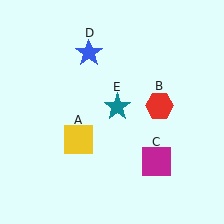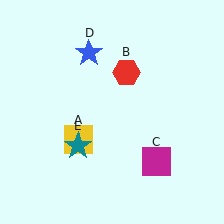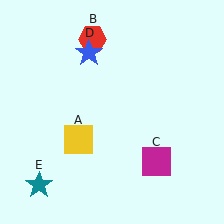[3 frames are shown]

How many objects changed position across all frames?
2 objects changed position: red hexagon (object B), teal star (object E).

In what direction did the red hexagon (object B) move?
The red hexagon (object B) moved up and to the left.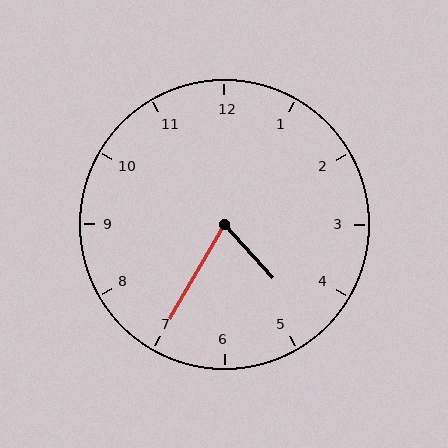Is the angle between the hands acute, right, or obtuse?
It is acute.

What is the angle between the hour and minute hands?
Approximately 72 degrees.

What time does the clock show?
4:35.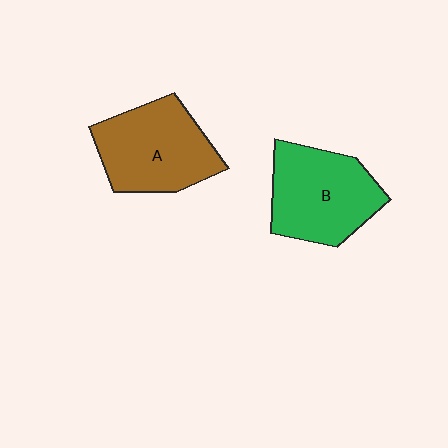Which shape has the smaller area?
Shape A (brown).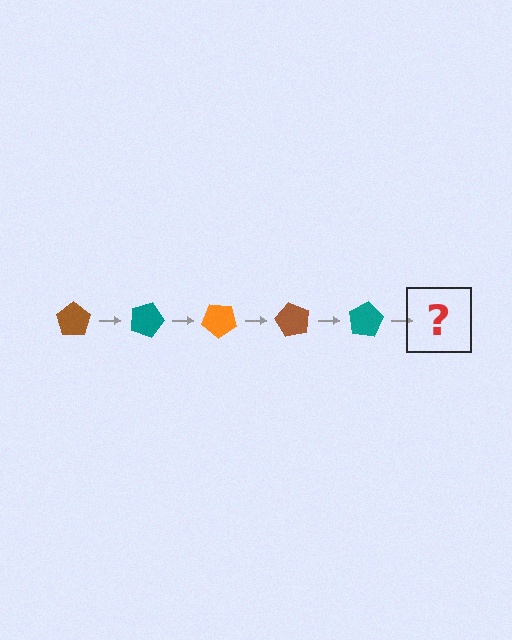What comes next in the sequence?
The next element should be an orange pentagon, rotated 100 degrees from the start.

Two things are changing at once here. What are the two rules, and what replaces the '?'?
The two rules are that it rotates 20 degrees each step and the color cycles through brown, teal, and orange. The '?' should be an orange pentagon, rotated 100 degrees from the start.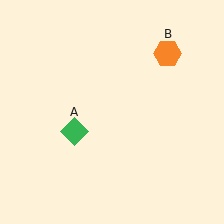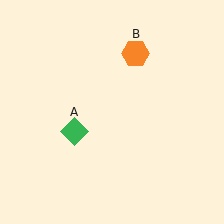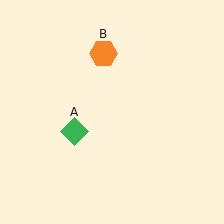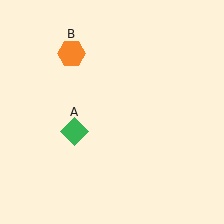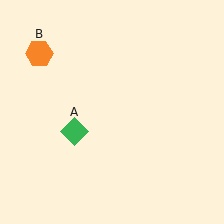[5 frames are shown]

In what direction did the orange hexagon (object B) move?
The orange hexagon (object B) moved left.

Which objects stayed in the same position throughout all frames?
Green diamond (object A) remained stationary.